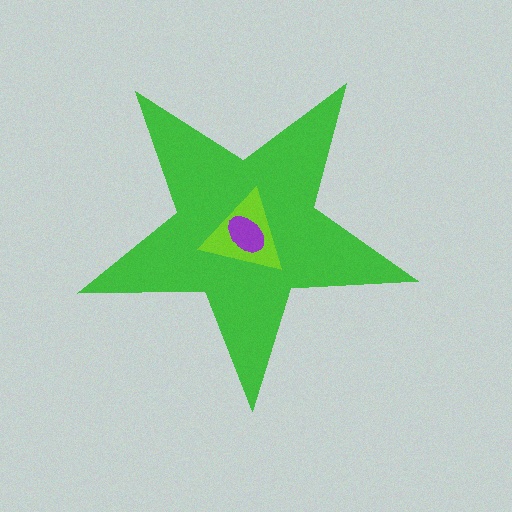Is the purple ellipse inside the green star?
Yes.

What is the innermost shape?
The purple ellipse.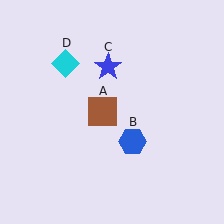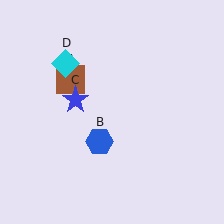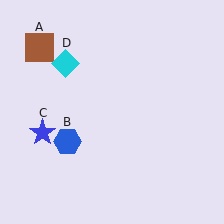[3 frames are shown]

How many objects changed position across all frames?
3 objects changed position: brown square (object A), blue hexagon (object B), blue star (object C).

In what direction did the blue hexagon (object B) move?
The blue hexagon (object B) moved left.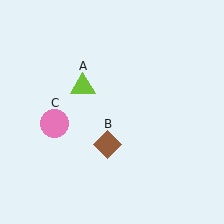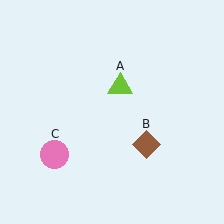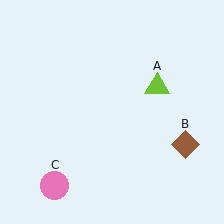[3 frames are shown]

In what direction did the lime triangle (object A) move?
The lime triangle (object A) moved right.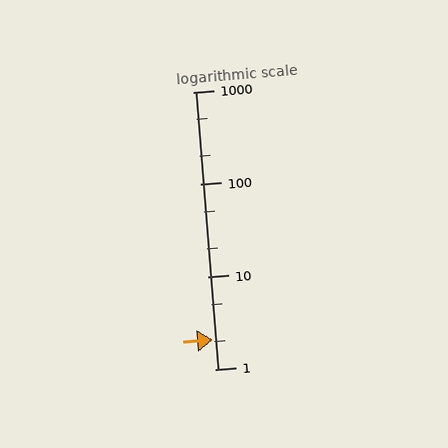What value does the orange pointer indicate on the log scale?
The pointer indicates approximately 2.1.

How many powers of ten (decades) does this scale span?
The scale spans 3 decades, from 1 to 1000.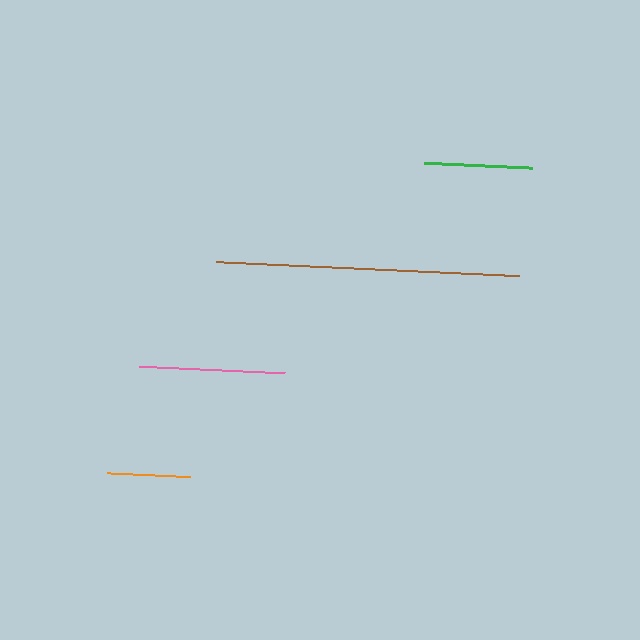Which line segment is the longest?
The brown line is the longest at approximately 304 pixels.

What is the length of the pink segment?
The pink segment is approximately 145 pixels long.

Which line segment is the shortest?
The orange line is the shortest at approximately 83 pixels.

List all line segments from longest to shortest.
From longest to shortest: brown, pink, green, orange.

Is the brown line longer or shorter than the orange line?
The brown line is longer than the orange line.